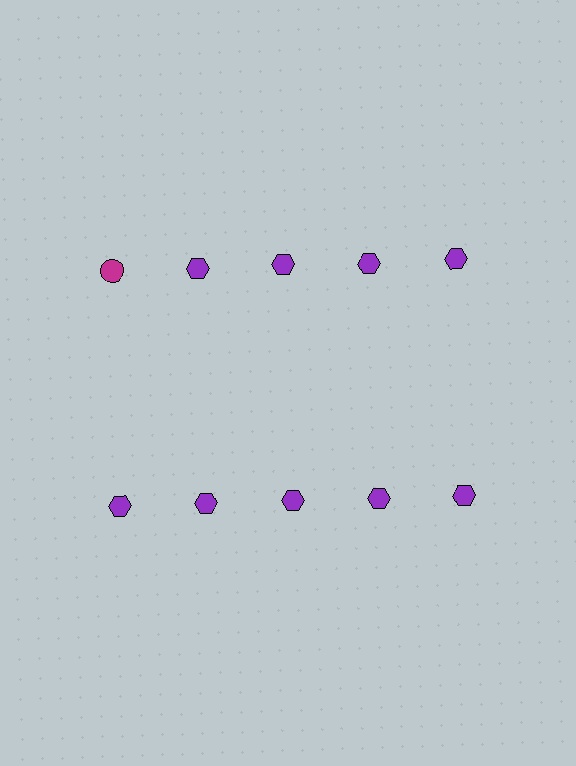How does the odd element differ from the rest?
It differs in both color (magenta instead of purple) and shape (circle instead of hexagon).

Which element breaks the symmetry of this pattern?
The magenta circle in the top row, leftmost column breaks the symmetry. All other shapes are purple hexagons.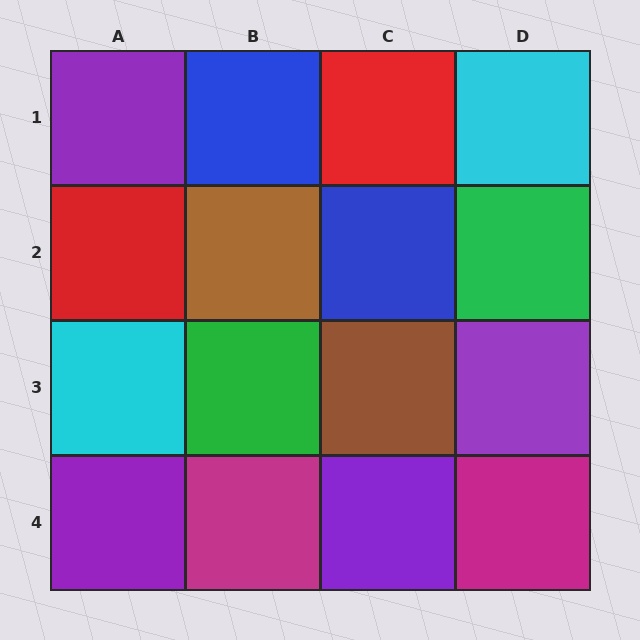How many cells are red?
2 cells are red.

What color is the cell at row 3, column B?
Green.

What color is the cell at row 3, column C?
Brown.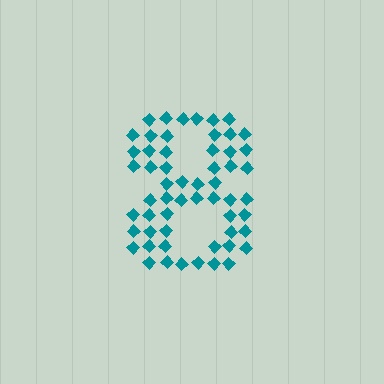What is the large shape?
The large shape is the digit 8.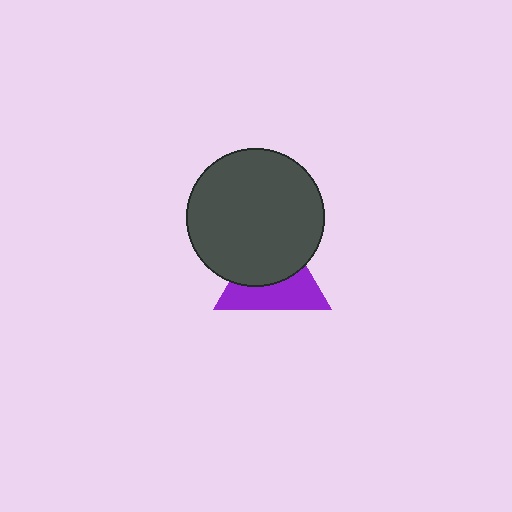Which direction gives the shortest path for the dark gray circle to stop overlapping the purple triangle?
Moving up gives the shortest separation.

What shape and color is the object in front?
The object in front is a dark gray circle.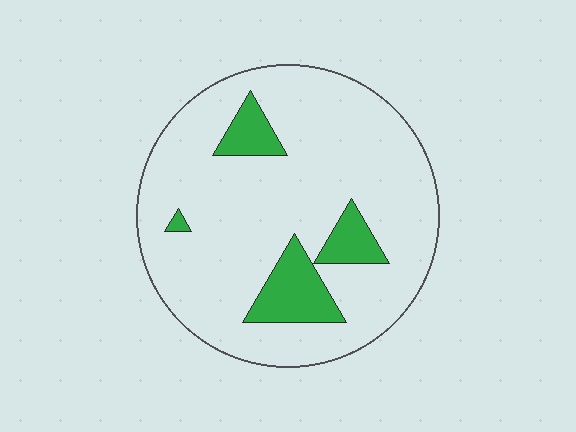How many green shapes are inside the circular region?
4.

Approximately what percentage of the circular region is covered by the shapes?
Approximately 15%.